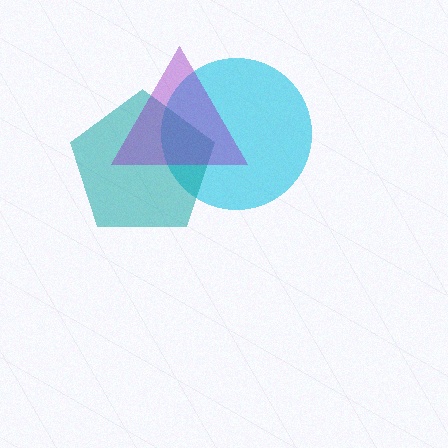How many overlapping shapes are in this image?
There are 3 overlapping shapes in the image.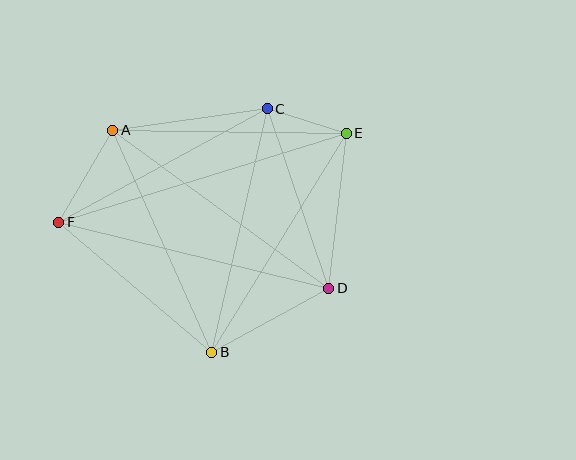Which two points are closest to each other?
Points C and E are closest to each other.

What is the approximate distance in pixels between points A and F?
The distance between A and F is approximately 107 pixels.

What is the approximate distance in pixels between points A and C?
The distance between A and C is approximately 156 pixels.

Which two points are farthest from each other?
Points E and F are farthest from each other.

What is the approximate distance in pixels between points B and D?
The distance between B and D is approximately 133 pixels.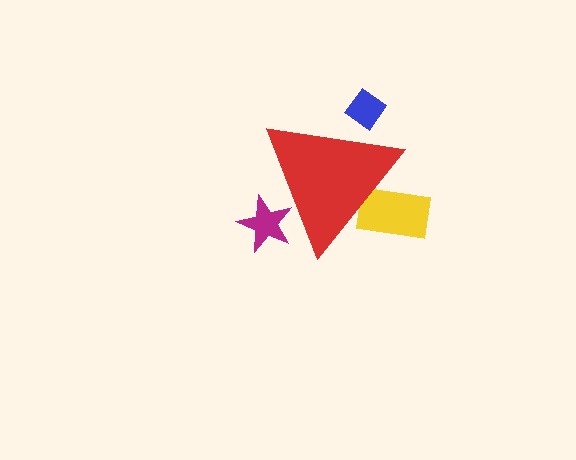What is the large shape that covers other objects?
A red triangle.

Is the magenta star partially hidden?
Yes, the magenta star is partially hidden behind the red triangle.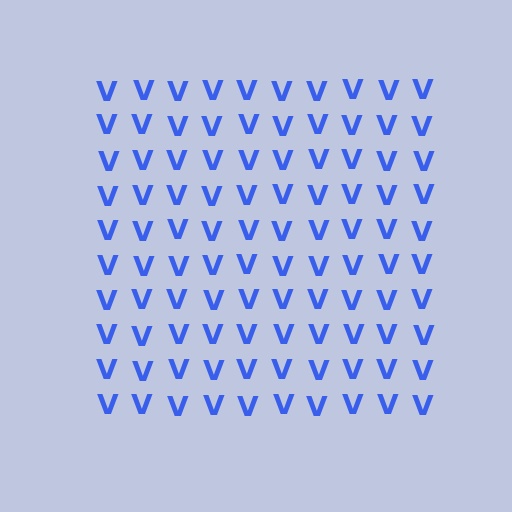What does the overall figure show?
The overall figure shows a square.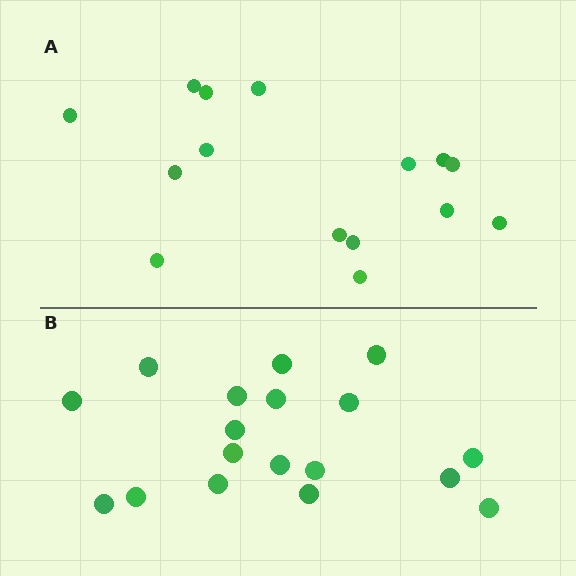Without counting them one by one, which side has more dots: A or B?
Region B (the bottom region) has more dots.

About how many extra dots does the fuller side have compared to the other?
Region B has just a few more — roughly 2 or 3 more dots than region A.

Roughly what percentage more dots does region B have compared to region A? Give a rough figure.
About 20% more.